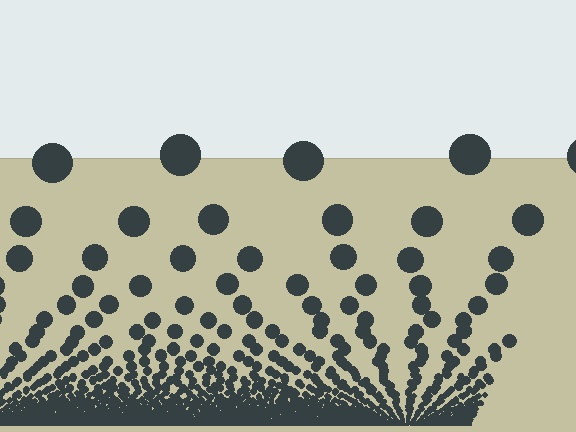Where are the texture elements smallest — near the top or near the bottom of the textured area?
Near the bottom.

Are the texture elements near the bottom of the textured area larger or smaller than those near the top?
Smaller. The gradient is inverted — elements near the bottom are smaller and denser.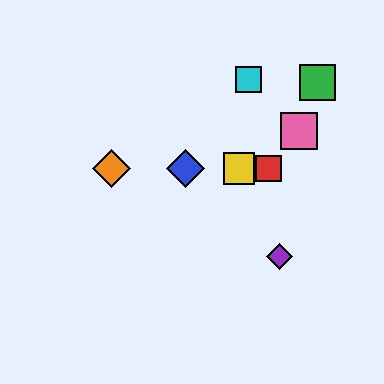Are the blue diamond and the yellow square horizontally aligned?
Yes, both are at y≈168.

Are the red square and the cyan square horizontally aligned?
No, the red square is at y≈168 and the cyan square is at y≈80.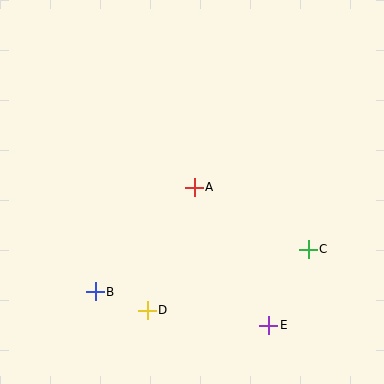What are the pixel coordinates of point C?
Point C is at (308, 249).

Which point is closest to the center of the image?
Point A at (194, 187) is closest to the center.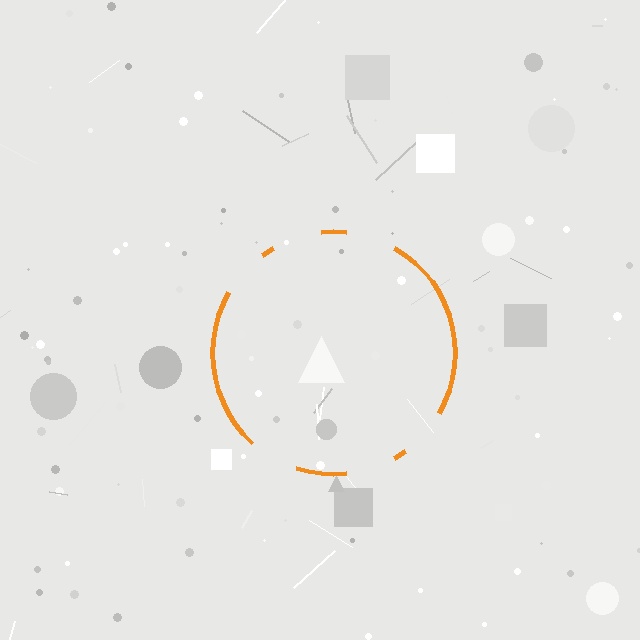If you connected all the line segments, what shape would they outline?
They would outline a circle.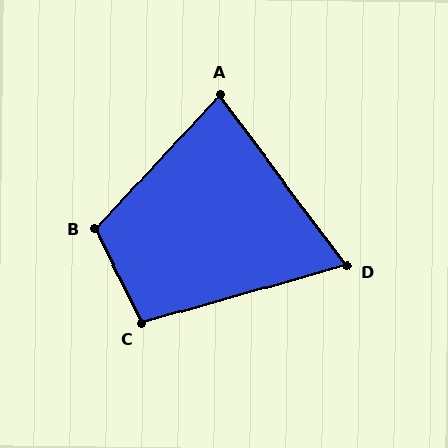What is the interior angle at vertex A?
Approximately 79 degrees (acute).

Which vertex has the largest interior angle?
B, at approximately 111 degrees.